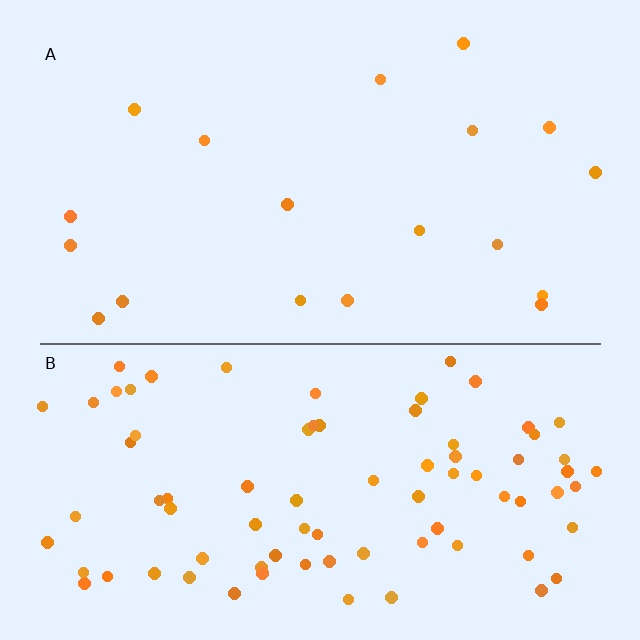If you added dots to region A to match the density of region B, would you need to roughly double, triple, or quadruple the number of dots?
Approximately quadruple.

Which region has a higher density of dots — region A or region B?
B (the bottom).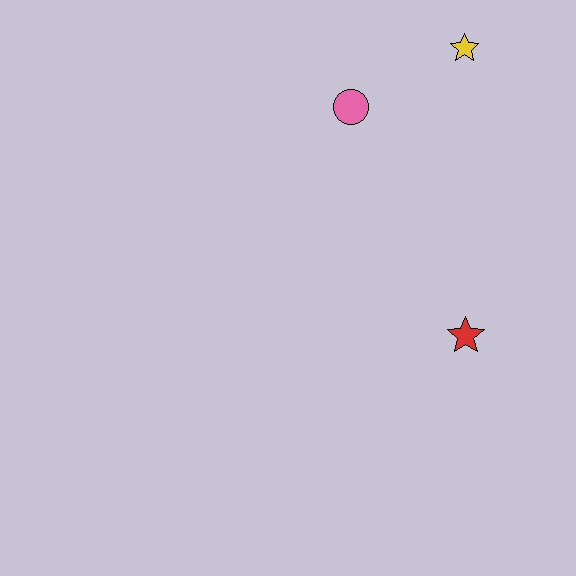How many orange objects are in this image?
There are no orange objects.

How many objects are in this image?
There are 3 objects.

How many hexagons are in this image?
There are no hexagons.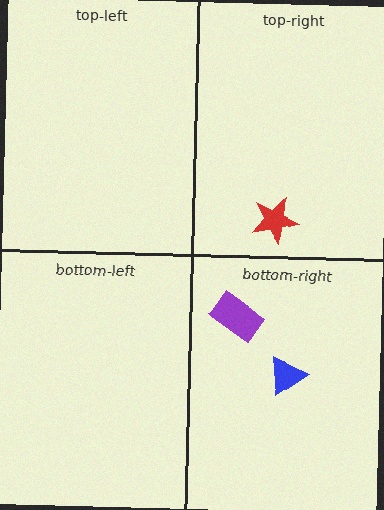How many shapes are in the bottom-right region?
2.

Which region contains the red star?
The top-right region.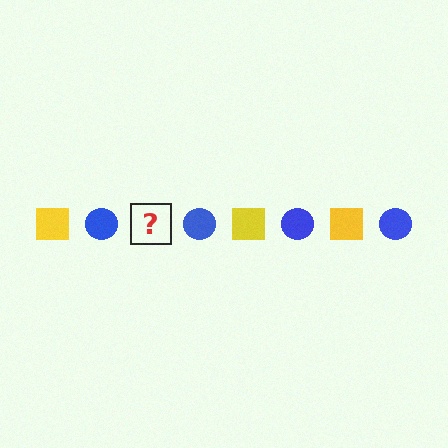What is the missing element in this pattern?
The missing element is a yellow square.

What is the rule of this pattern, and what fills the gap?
The rule is that the pattern alternates between yellow square and blue circle. The gap should be filled with a yellow square.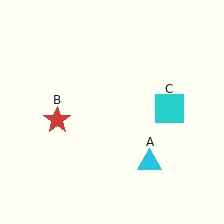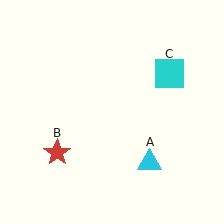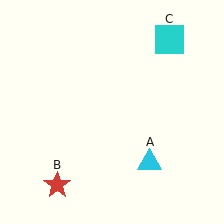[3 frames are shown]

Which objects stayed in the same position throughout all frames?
Cyan triangle (object A) remained stationary.